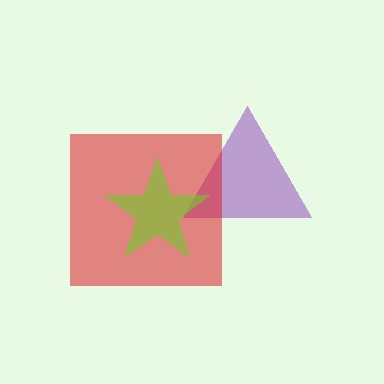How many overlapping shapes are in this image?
There are 3 overlapping shapes in the image.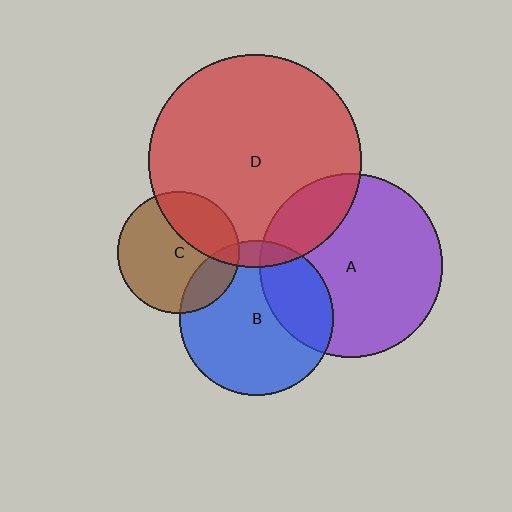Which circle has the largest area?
Circle D (red).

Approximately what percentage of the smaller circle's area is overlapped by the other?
Approximately 20%.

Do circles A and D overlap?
Yes.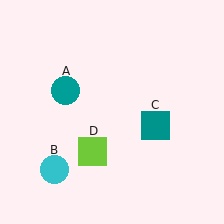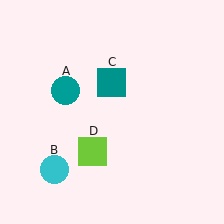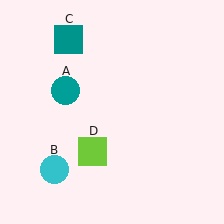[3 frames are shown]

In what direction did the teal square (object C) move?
The teal square (object C) moved up and to the left.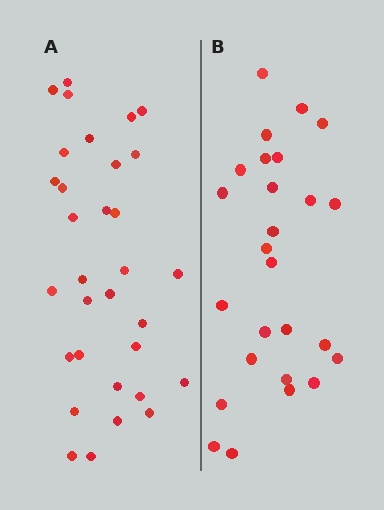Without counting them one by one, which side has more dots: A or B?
Region A (the left region) has more dots.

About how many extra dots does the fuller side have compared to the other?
Region A has about 6 more dots than region B.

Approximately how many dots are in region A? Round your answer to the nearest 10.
About 30 dots. (The exact count is 32, which rounds to 30.)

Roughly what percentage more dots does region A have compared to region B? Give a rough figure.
About 25% more.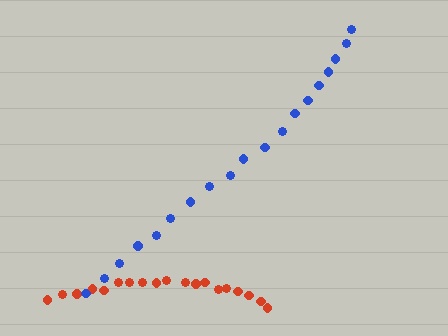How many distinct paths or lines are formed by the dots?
There are 2 distinct paths.